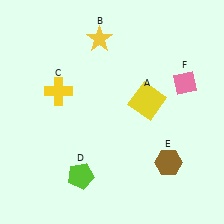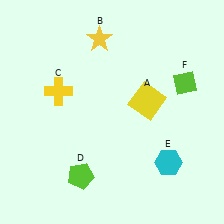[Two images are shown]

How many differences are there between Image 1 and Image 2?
There are 2 differences between the two images.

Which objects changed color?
E changed from brown to cyan. F changed from pink to lime.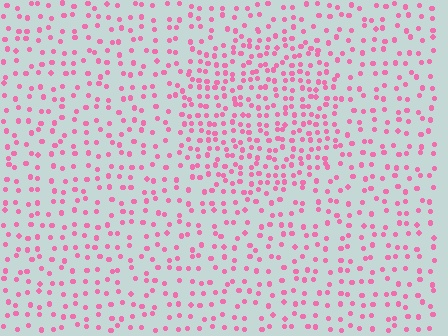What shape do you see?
I see a circle.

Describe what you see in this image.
The image contains small pink elements arranged at two different densities. A circle-shaped region is visible where the elements are more densely packed than the surrounding area.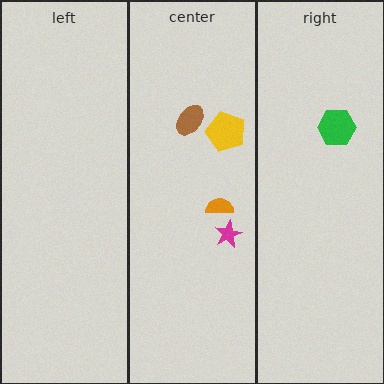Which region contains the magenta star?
The center region.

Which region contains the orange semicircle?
The center region.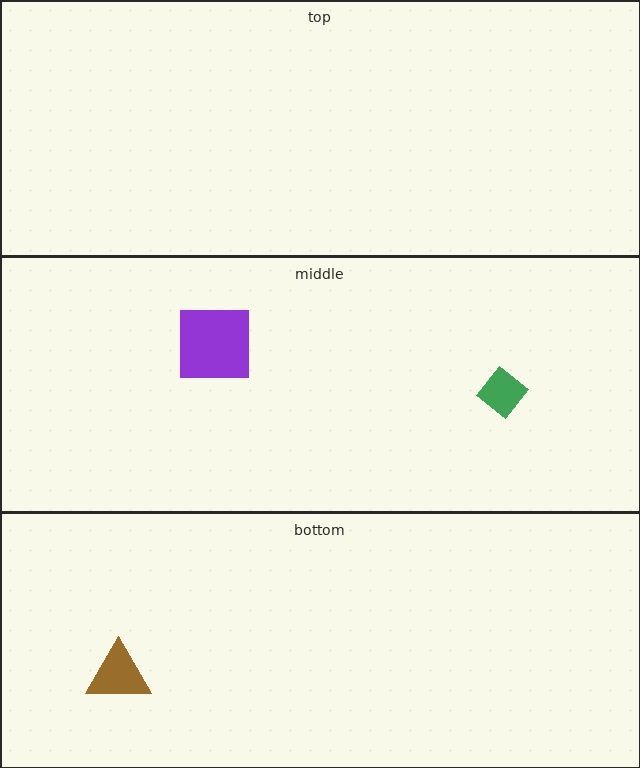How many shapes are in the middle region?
2.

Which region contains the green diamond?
The middle region.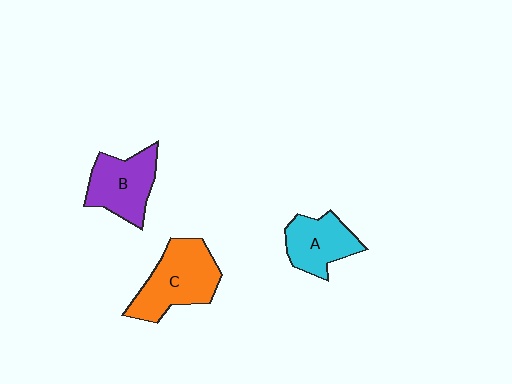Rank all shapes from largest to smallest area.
From largest to smallest: C (orange), B (purple), A (cyan).